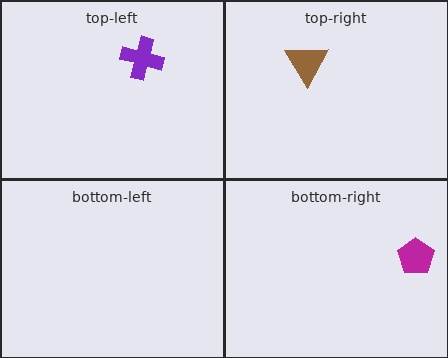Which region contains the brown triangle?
The top-right region.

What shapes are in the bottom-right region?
The magenta pentagon.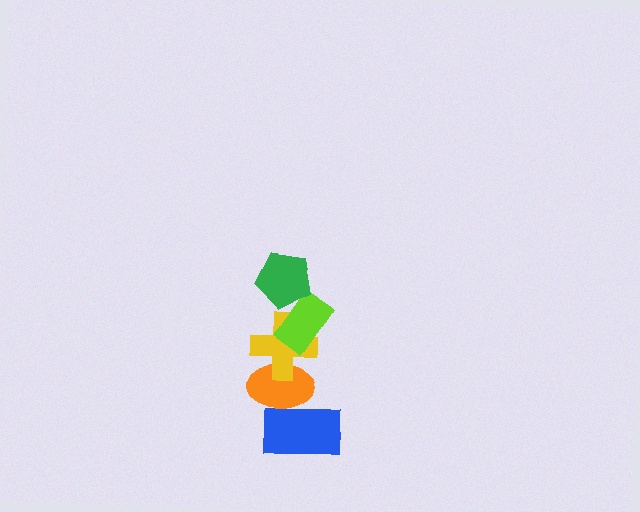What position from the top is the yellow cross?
The yellow cross is 3rd from the top.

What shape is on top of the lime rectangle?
The green pentagon is on top of the lime rectangle.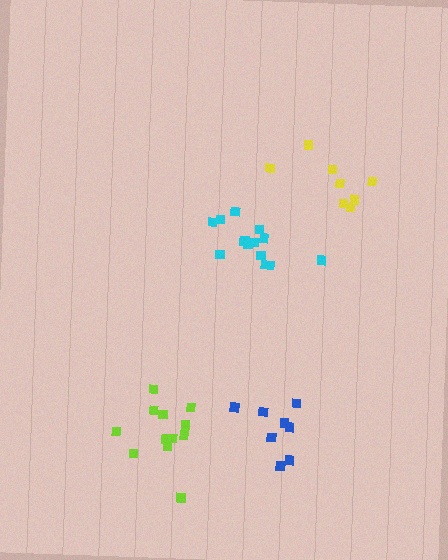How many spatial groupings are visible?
There are 4 spatial groupings.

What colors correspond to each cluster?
The clusters are colored: lime, yellow, blue, cyan.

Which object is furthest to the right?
The yellow cluster is rightmost.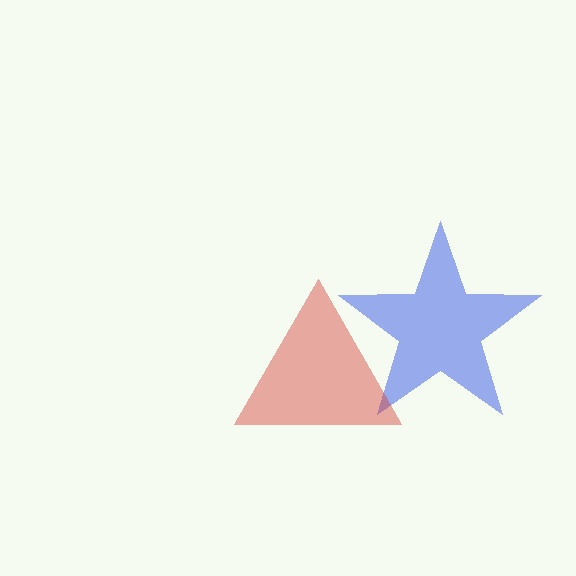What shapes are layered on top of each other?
The layered shapes are: a blue star, a red triangle.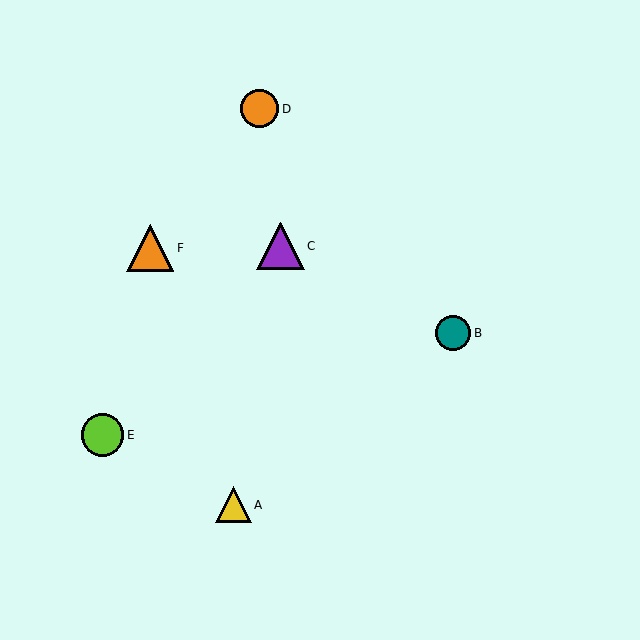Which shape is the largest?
The purple triangle (labeled C) is the largest.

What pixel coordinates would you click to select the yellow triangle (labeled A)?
Click at (234, 505) to select the yellow triangle A.